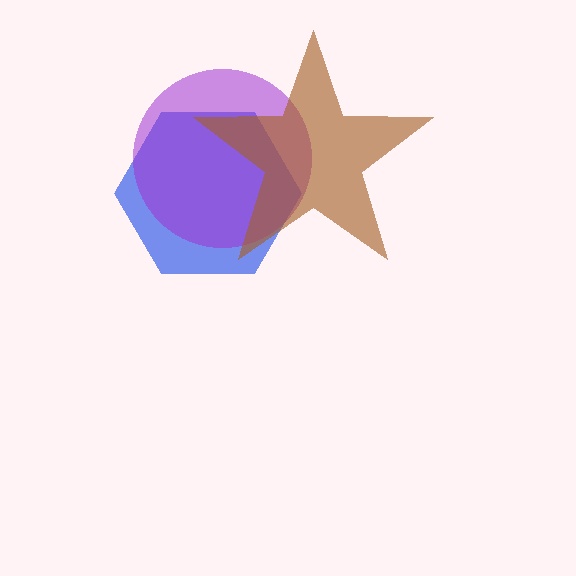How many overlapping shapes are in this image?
There are 3 overlapping shapes in the image.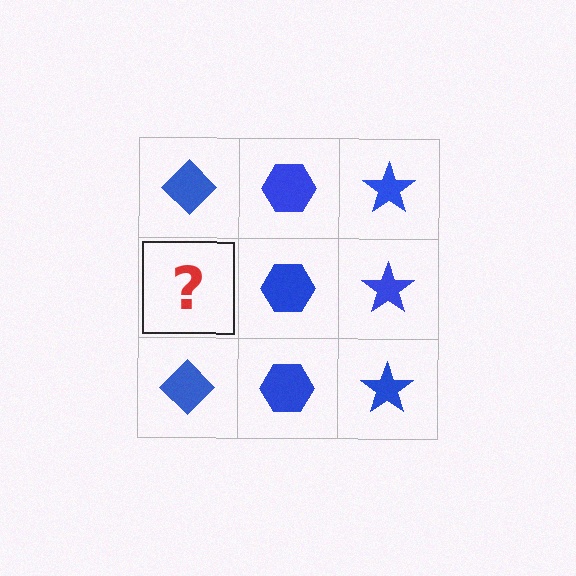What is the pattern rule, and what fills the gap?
The rule is that each column has a consistent shape. The gap should be filled with a blue diamond.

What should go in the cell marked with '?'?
The missing cell should contain a blue diamond.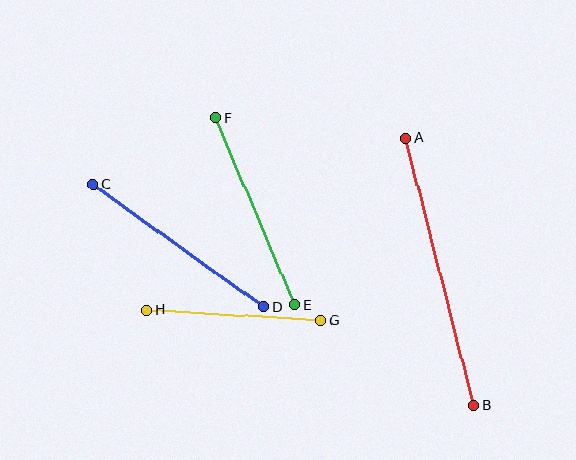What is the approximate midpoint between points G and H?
The midpoint is at approximately (234, 315) pixels.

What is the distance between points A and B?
The distance is approximately 276 pixels.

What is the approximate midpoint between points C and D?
The midpoint is at approximately (179, 246) pixels.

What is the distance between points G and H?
The distance is approximately 175 pixels.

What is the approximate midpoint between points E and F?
The midpoint is at approximately (255, 211) pixels.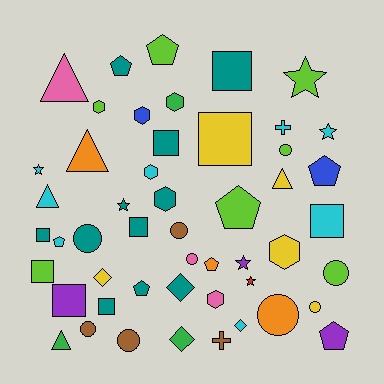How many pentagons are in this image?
There are 8 pentagons.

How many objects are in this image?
There are 50 objects.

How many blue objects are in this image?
There are 2 blue objects.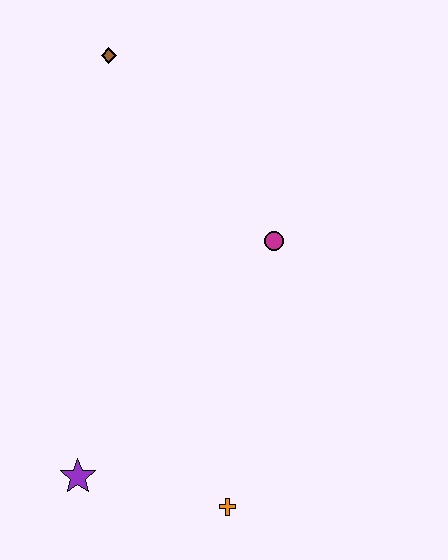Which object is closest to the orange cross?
The purple star is closest to the orange cross.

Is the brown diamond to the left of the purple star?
No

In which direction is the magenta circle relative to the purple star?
The magenta circle is above the purple star.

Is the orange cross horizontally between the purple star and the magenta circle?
Yes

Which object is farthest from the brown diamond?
The orange cross is farthest from the brown diamond.